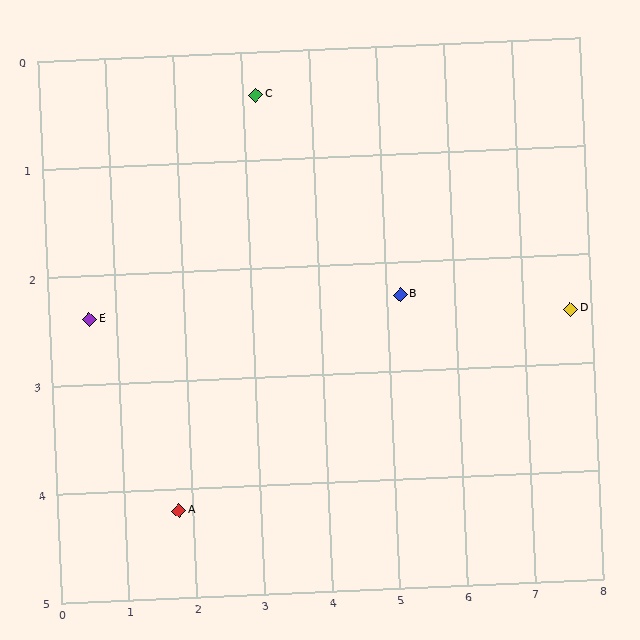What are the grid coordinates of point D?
Point D is at approximately (7.7, 2.5).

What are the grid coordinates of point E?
Point E is at approximately (0.6, 2.4).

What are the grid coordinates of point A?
Point A is at approximately (1.8, 4.2).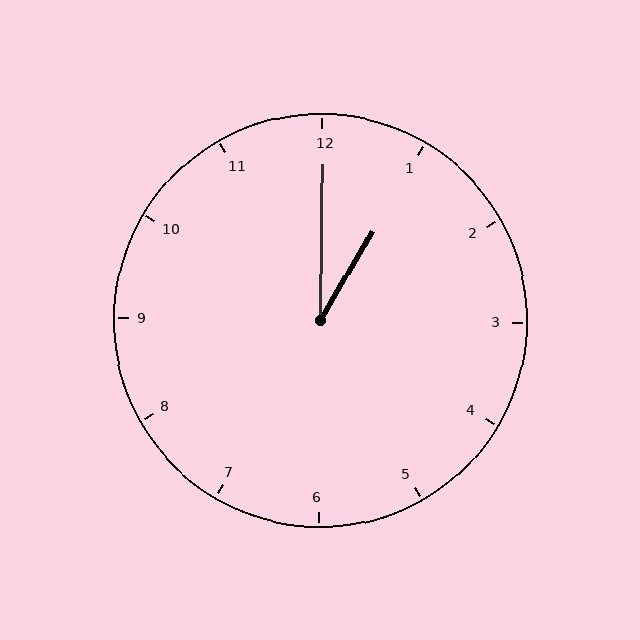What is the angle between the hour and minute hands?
Approximately 30 degrees.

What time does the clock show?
1:00.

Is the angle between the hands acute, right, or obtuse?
It is acute.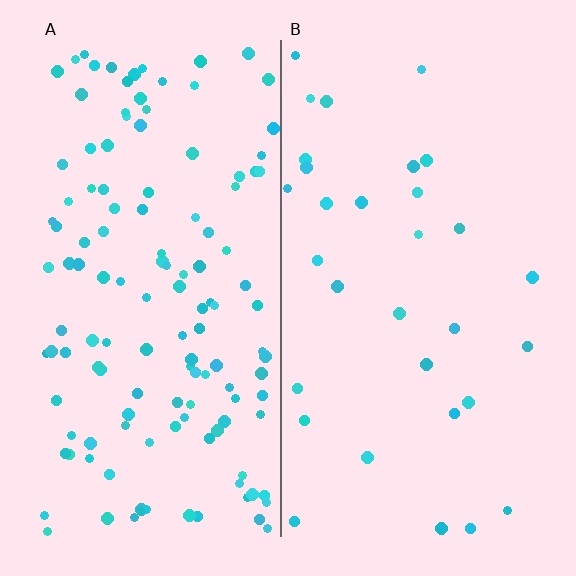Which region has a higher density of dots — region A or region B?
A (the left).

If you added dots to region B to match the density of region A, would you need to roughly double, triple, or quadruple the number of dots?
Approximately quadruple.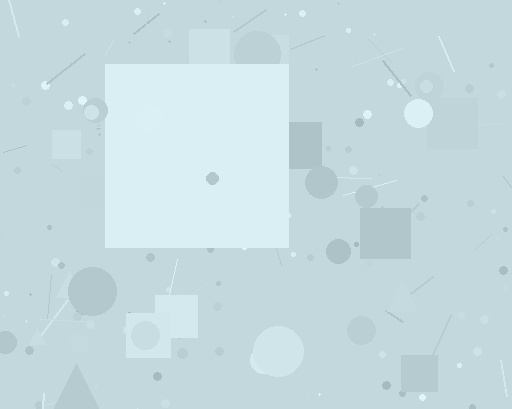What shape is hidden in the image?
A square is hidden in the image.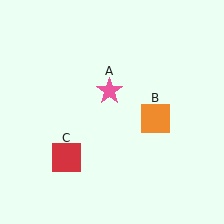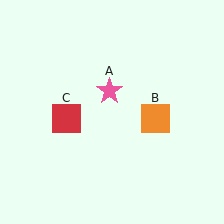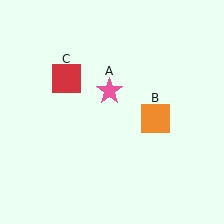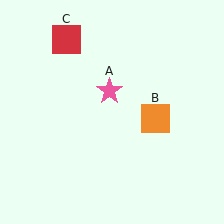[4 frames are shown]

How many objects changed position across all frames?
1 object changed position: red square (object C).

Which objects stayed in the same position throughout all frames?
Pink star (object A) and orange square (object B) remained stationary.